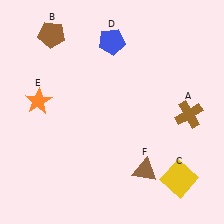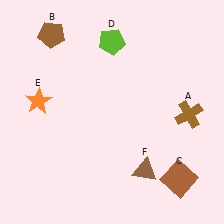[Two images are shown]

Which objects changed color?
C changed from yellow to brown. D changed from blue to lime.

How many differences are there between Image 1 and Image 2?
There are 2 differences between the two images.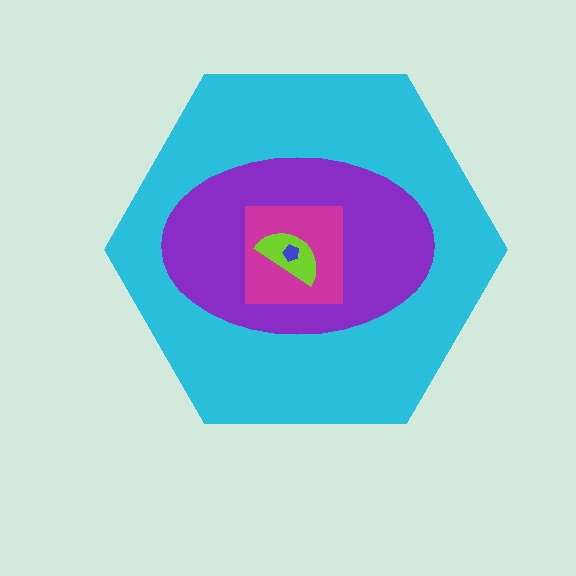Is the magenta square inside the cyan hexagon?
Yes.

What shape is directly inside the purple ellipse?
The magenta square.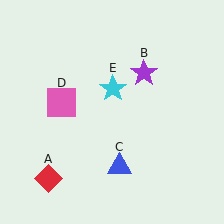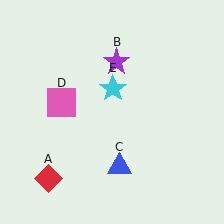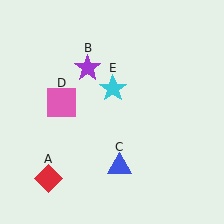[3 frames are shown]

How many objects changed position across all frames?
1 object changed position: purple star (object B).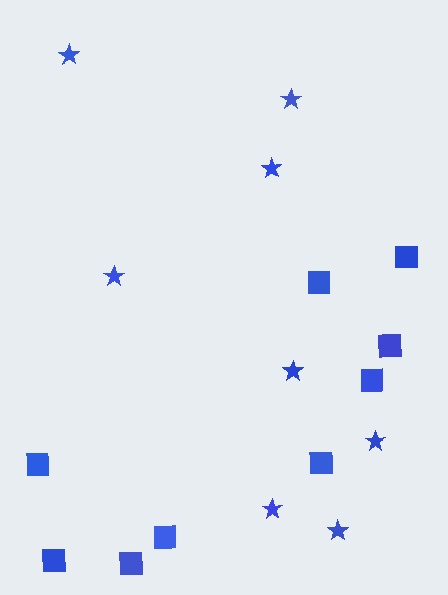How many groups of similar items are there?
There are 2 groups: one group of squares (9) and one group of stars (8).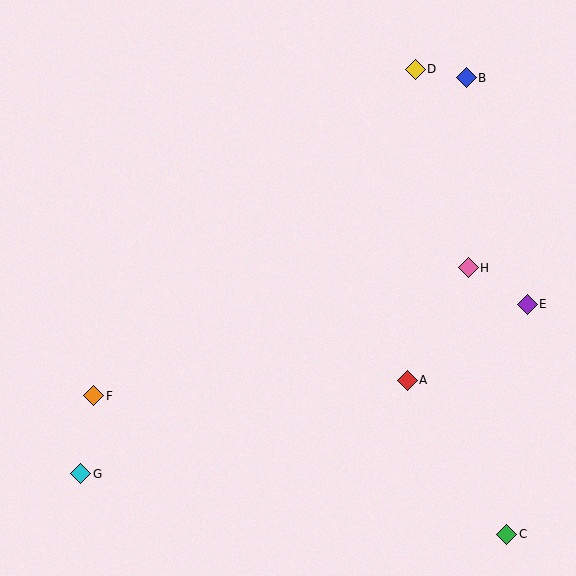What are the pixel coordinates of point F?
Point F is at (94, 396).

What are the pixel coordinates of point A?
Point A is at (407, 380).